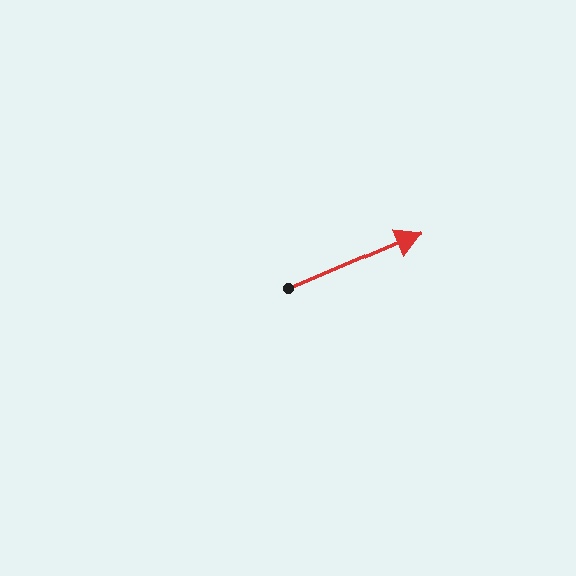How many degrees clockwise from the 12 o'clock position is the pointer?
Approximately 67 degrees.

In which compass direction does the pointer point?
Northeast.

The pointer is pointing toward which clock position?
Roughly 2 o'clock.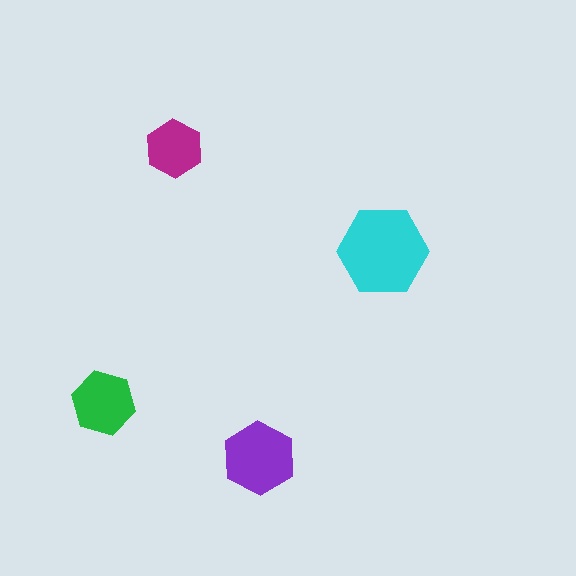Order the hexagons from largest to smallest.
the cyan one, the purple one, the green one, the magenta one.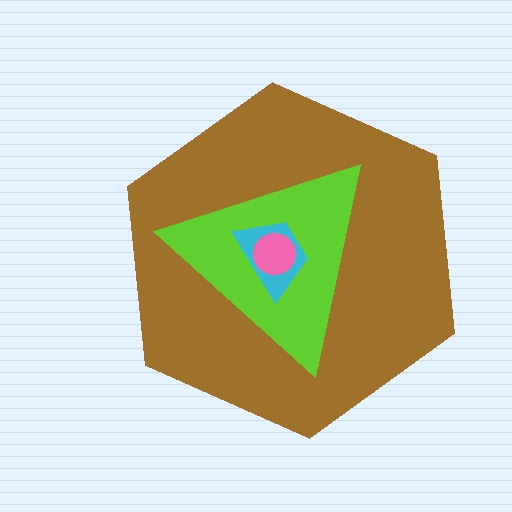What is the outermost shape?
The brown hexagon.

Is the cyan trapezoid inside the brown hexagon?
Yes.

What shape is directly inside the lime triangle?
The cyan trapezoid.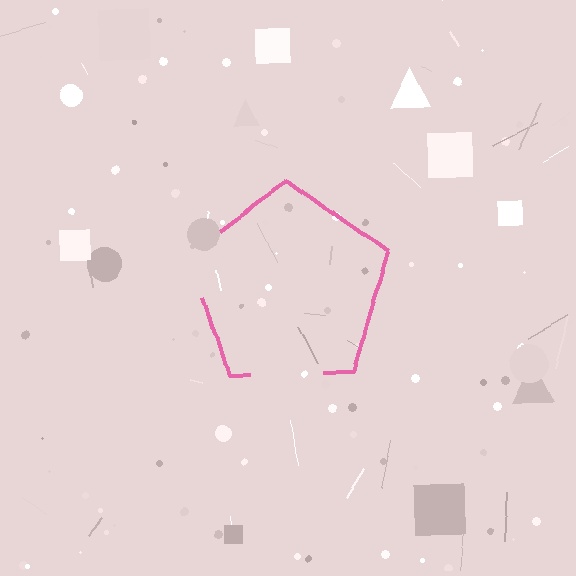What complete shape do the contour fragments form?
The contour fragments form a pentagon.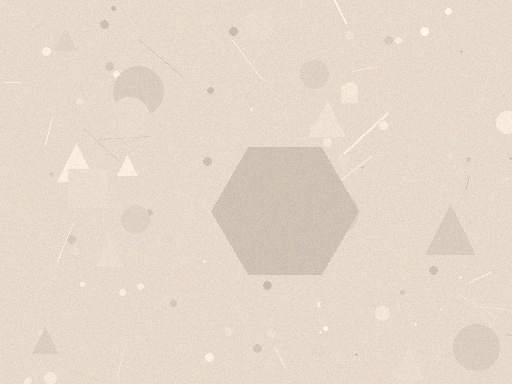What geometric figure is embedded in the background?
A hexagon is embedded in the background.